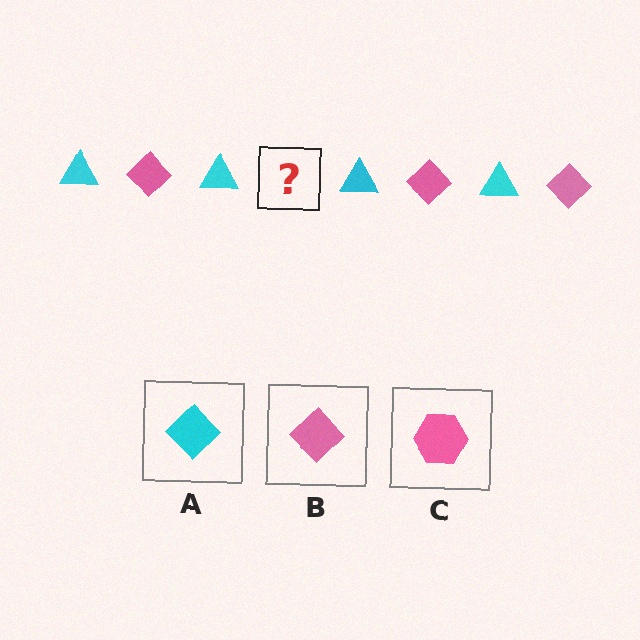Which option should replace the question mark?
Option B.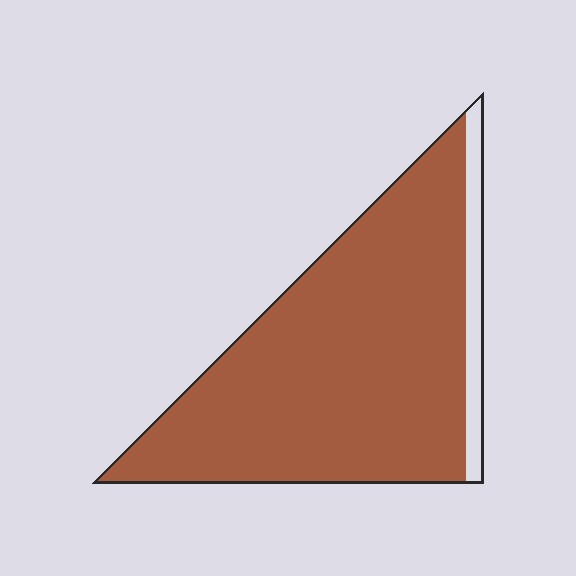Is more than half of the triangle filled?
Yes.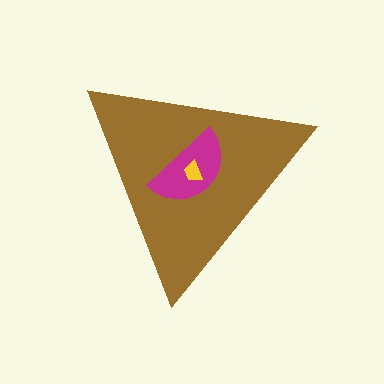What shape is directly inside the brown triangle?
The magenta semicircle.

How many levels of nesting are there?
3.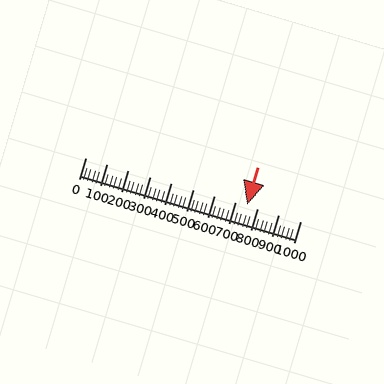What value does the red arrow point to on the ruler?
The red arrow points to approximately 752.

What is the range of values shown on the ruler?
The ruler shows values from 0 to 1000.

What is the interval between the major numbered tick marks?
The major tick marks are spaced 100 units apart.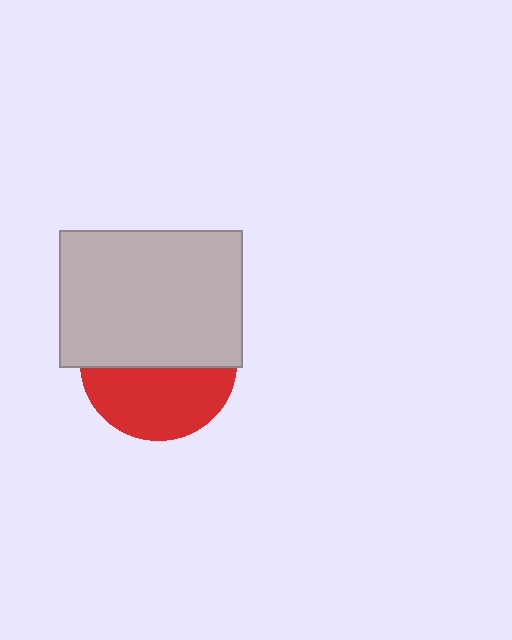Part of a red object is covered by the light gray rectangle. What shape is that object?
It is a circle.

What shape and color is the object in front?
The object in front is a light gray rectangle.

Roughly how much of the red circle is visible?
About half of it is visible (roughly 46%).